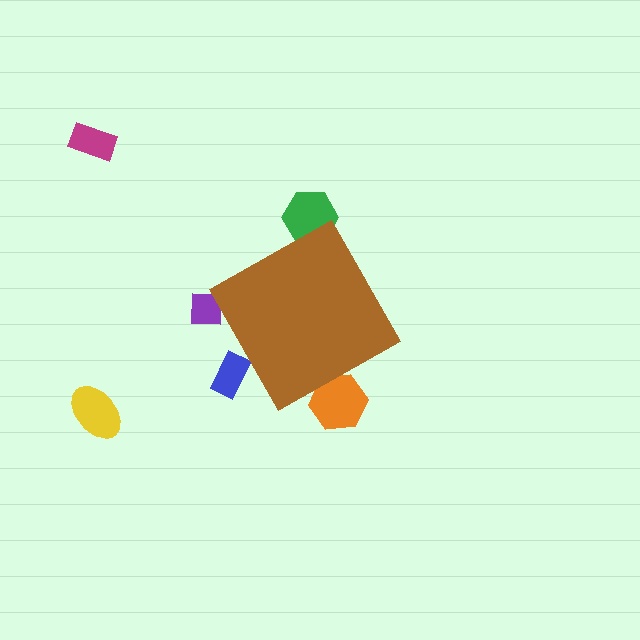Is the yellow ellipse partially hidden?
No, the yellow ellipse is fully visible.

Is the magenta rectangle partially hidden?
No, the magenta rectangle is fully visible.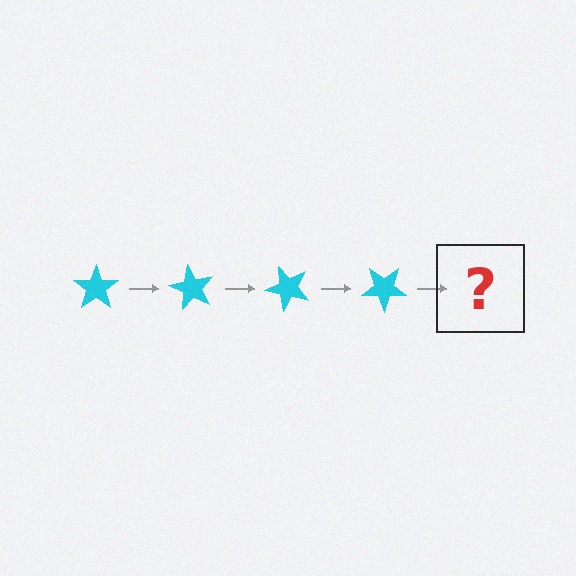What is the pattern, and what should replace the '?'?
The pattern is that the star rotates 60 degrees each step. The '?' should be a cyan star rotated 240 degrees.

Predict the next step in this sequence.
The next step is a cyan star rotated 240 degrees.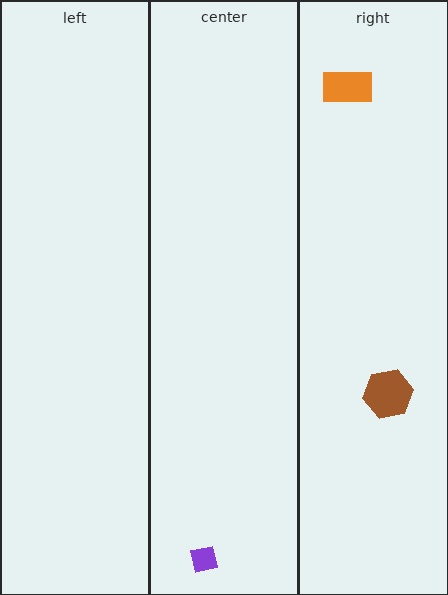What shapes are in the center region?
The purple square.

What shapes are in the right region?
The orange rectangle, the brown hexagon.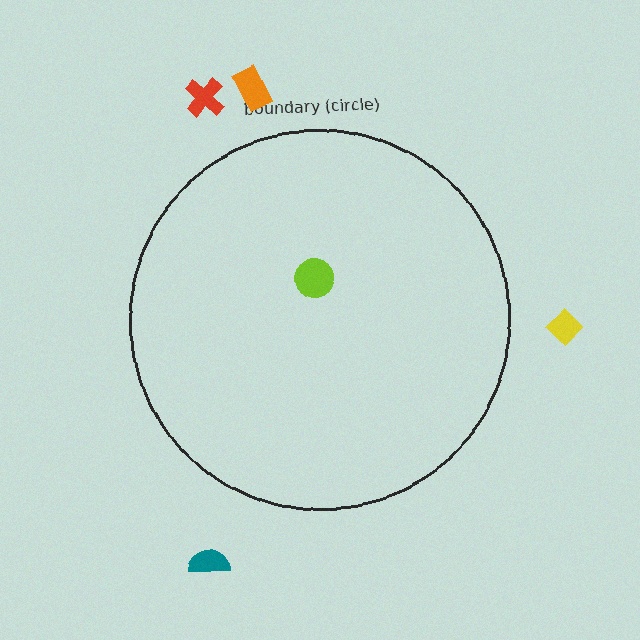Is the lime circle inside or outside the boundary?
Inside.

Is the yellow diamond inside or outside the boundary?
Outside.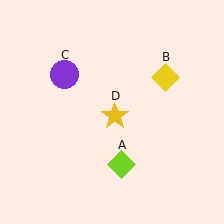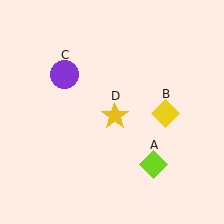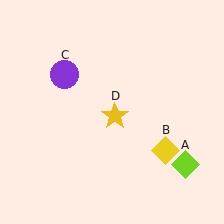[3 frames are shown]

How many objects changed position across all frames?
2 objects changed position: lime diamond (object A), yellow diamond (object B).